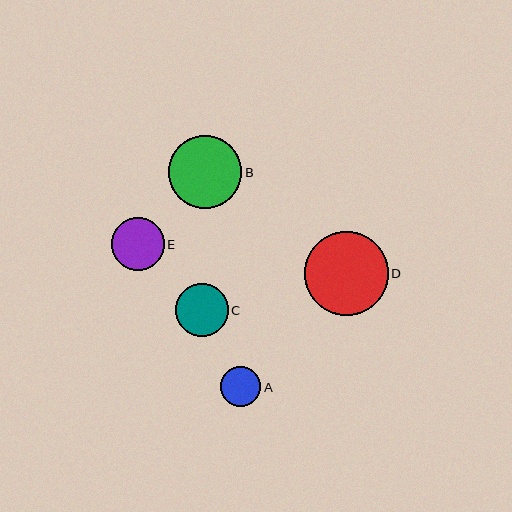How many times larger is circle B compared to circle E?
Circle B is approximately 1.4 times the size of circle E.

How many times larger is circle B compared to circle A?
Circle B is approximately 1.8 times the size of circle A.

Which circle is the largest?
Circle D is the largest with a size of approximately 84 pixels.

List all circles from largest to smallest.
From largest to smallest: D, B, E, C, A.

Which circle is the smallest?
Circle A is the smallest with a size of approximately 40 pixels.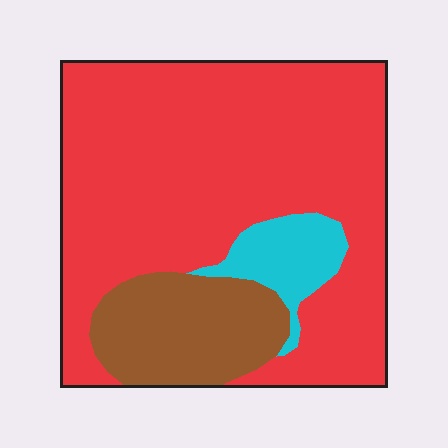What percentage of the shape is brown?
Brown takes up about one sixth (1/6) of the shape.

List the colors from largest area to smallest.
From largest to smallest: red, brown, cyan.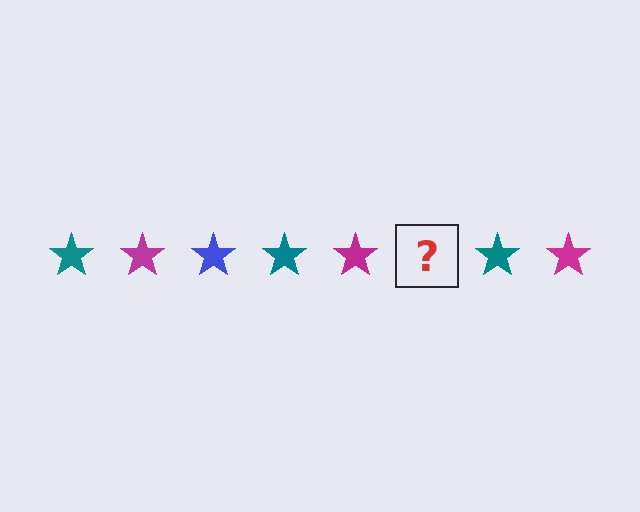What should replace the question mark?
The question mark should be replaced with a blue star.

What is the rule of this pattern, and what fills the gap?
The rule is that the pattern cycles through teal, magenta, blue stars. The gap should be filled with a blue star.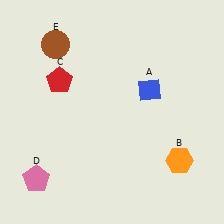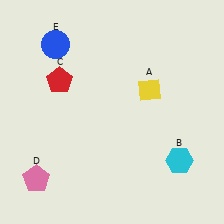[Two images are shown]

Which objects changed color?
A changed from blue to yellow. B changed from orange to cyan. E changed from brown to blue.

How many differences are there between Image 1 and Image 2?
There are 3 differences between the two images.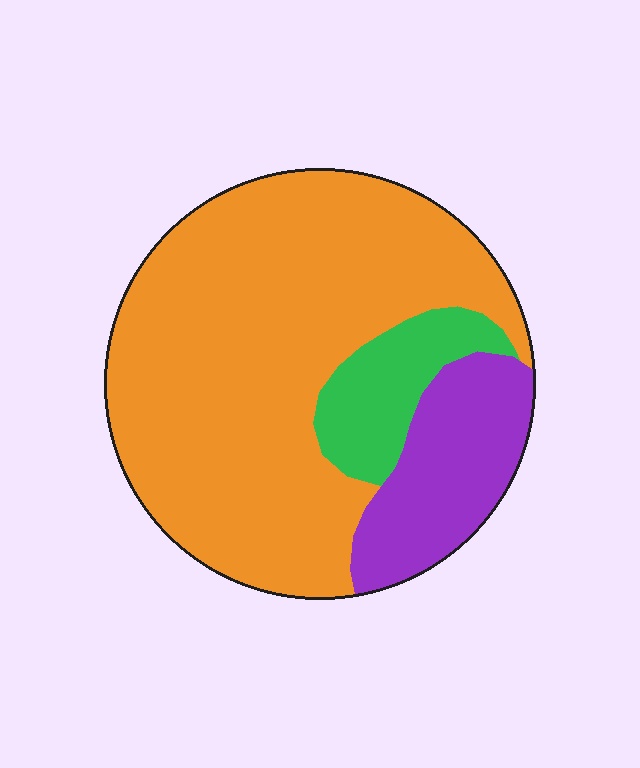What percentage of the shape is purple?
Purple takes up less than a quarter of the shape.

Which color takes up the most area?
Orange, at roughly 70%.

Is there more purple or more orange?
Orange.